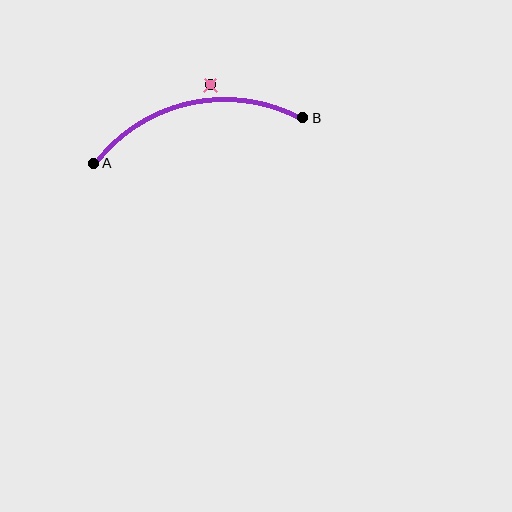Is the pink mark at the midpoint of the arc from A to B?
No — the pink mark does not lie on the arc at all. It sits slightly outside the curve.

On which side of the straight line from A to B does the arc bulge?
The arc bulges above the straight line connecting A and B.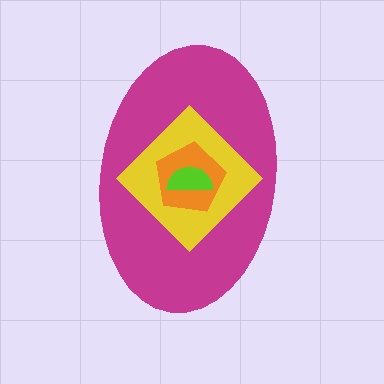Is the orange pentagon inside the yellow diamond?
Yes.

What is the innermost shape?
The lime semicircle.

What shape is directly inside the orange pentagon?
The lime semicircle.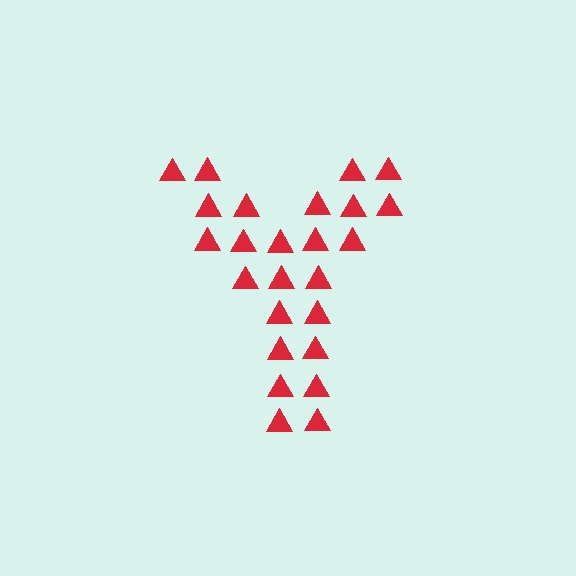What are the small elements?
The small elements are triangles.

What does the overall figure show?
The overall figure shows the letter Y.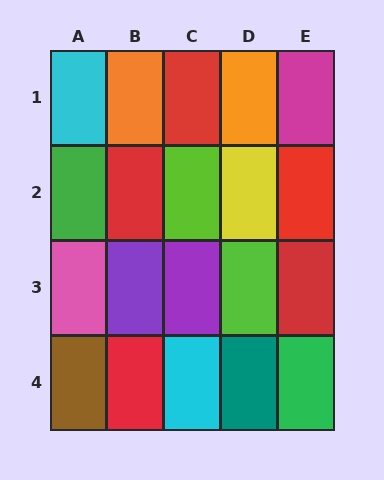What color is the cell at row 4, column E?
Green.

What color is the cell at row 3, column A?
Pink.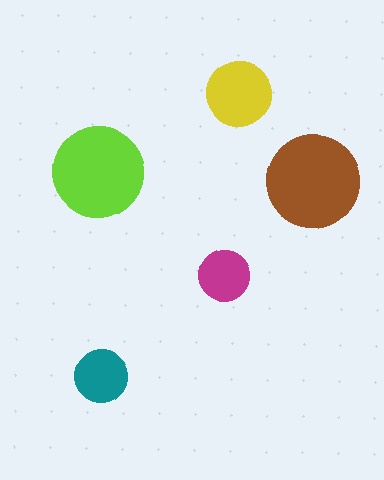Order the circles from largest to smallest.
the brown one, the lime one, the yellow one, the teal one, the magenta one.